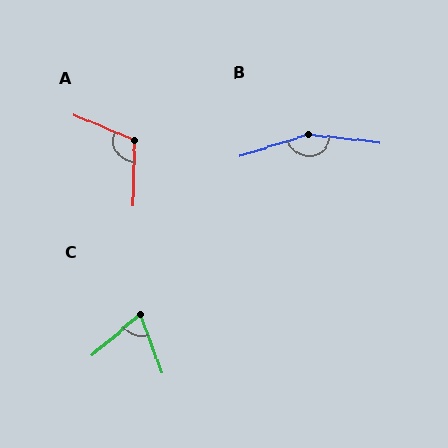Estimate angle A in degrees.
Approximately 112 degrees.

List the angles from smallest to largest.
C (70°), A (112°), B (156°).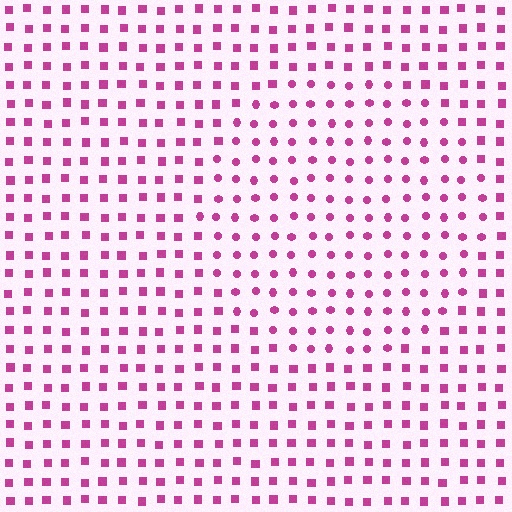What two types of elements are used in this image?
The image uses circles inside the circle region and squares outside it.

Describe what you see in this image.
The image is filled with small magenta elements arranged in a uniform grid. A circle-shaped region contains circles, while the surrounding area contains squares. The boundary is defined purely by the change in element shape.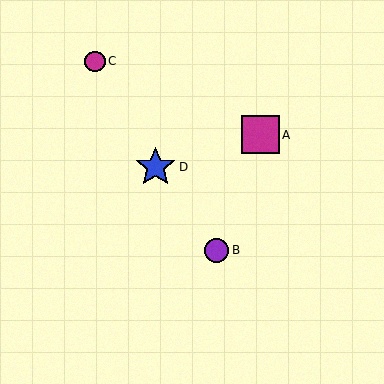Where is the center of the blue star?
The center of the blue star is at (156, 167).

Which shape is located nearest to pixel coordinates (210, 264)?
The purple circle (labeled B) at (217, 251) is nearest to that location.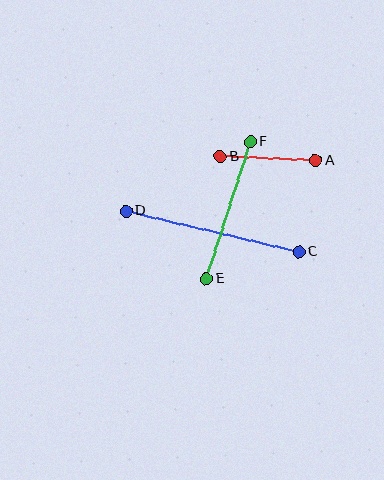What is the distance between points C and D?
The distance is approximately 178 pixels.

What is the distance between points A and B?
The distance is approximately 95 pixels.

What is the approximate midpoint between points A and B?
The midpoint is at approximately (268, 159) pixels.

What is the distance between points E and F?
The distance is approximately 144 pixels.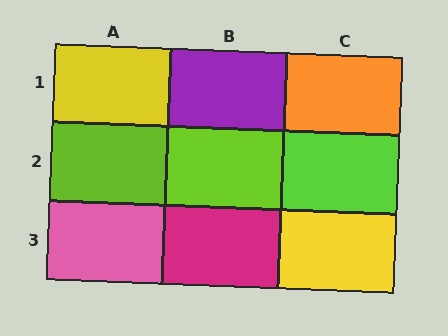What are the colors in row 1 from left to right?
Yellow, purple, orange.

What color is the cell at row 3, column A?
Pink.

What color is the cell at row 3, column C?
Yellow.